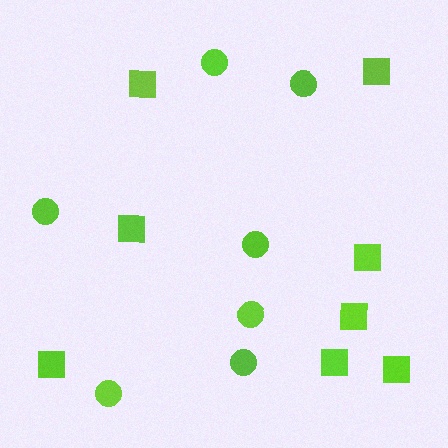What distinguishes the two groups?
There are 2 groups: one group of squares (8) and one group of circles (7).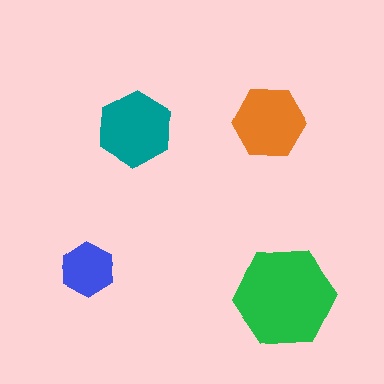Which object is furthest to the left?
The blue hexagon is leftmost.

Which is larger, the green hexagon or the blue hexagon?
The green one.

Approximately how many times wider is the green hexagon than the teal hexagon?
About 1.5 times wider.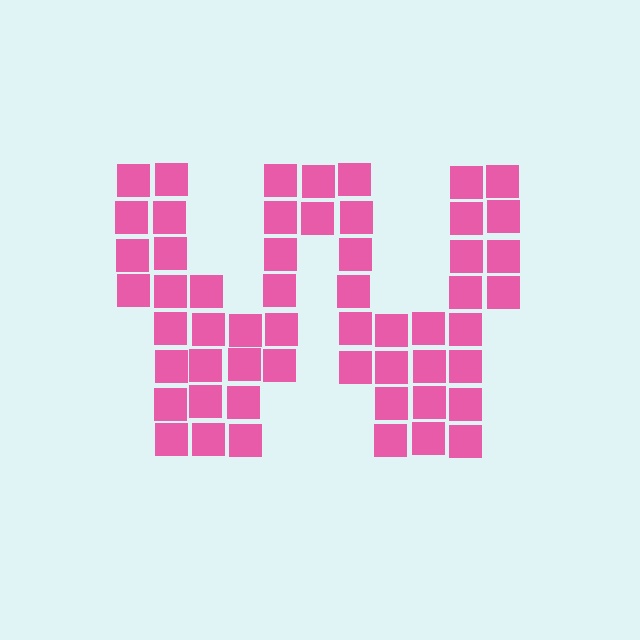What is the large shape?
The large shape is the letter W.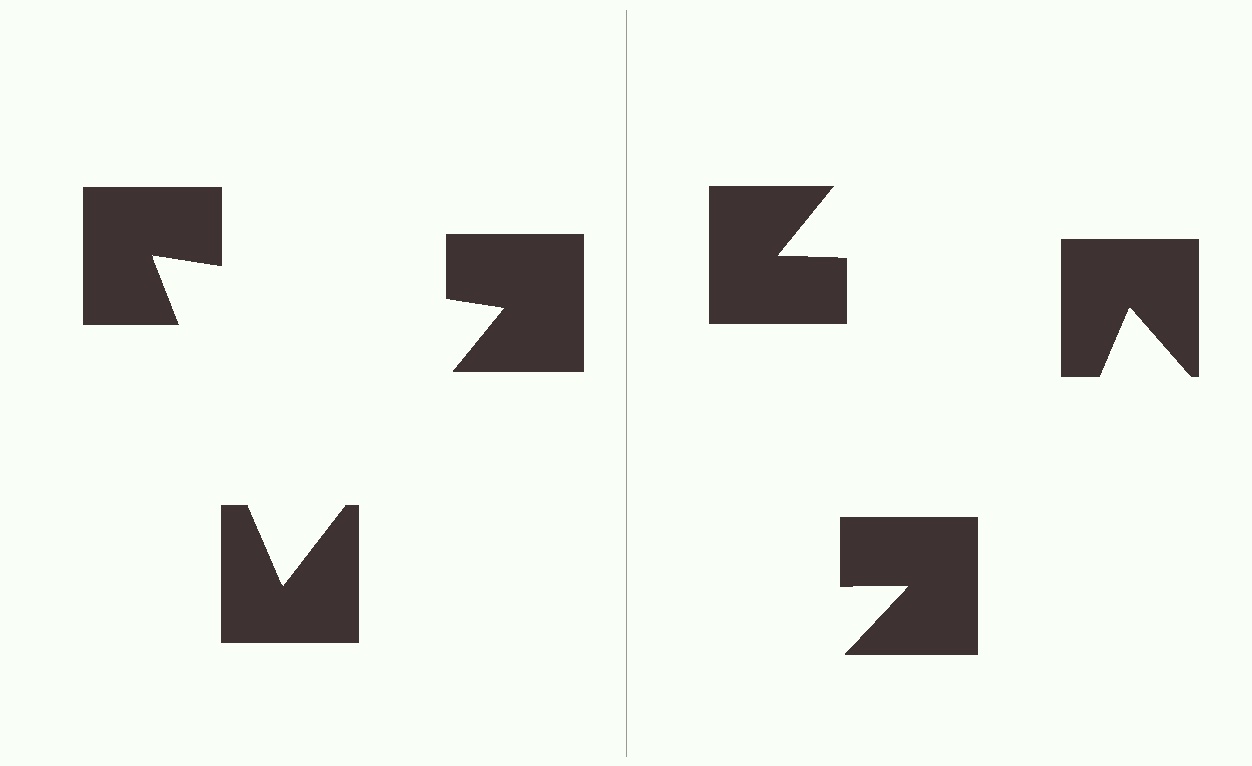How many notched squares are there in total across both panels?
6 — 3 on each side.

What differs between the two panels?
The notched squares are positioned identically on both sides; only the wedge orientations differ. On the left they align to a triangle; on the right they are misaligned.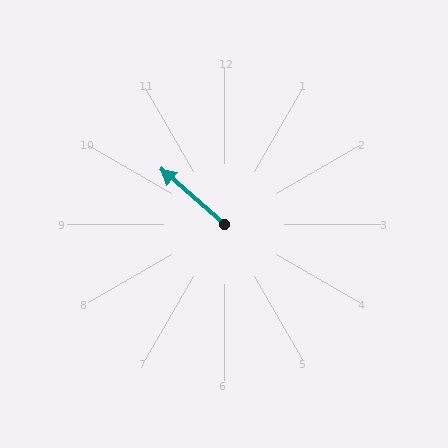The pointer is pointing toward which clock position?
Roughly 10 o'clock.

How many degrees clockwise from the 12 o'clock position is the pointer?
Approximately 311 degrees.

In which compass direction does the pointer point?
Northwest.